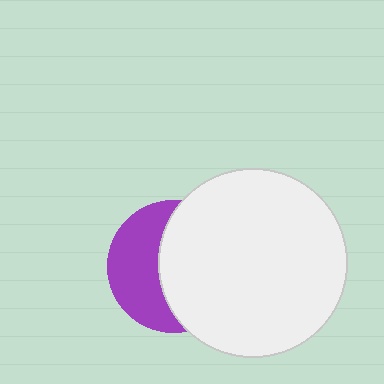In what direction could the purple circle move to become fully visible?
The purple circle could move left. That would shift it out from behind the white circle entirely.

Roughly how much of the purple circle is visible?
A small part of it is visible (roughly 43%).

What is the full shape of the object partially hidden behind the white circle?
The partially hidden object is a purple circle.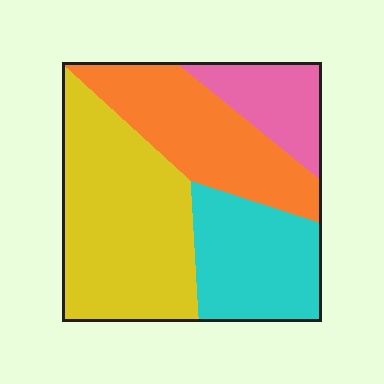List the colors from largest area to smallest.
From largest to smallest: yellow, orange, cyan, pink.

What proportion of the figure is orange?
Orange takes up between a quarter and a half of the figure.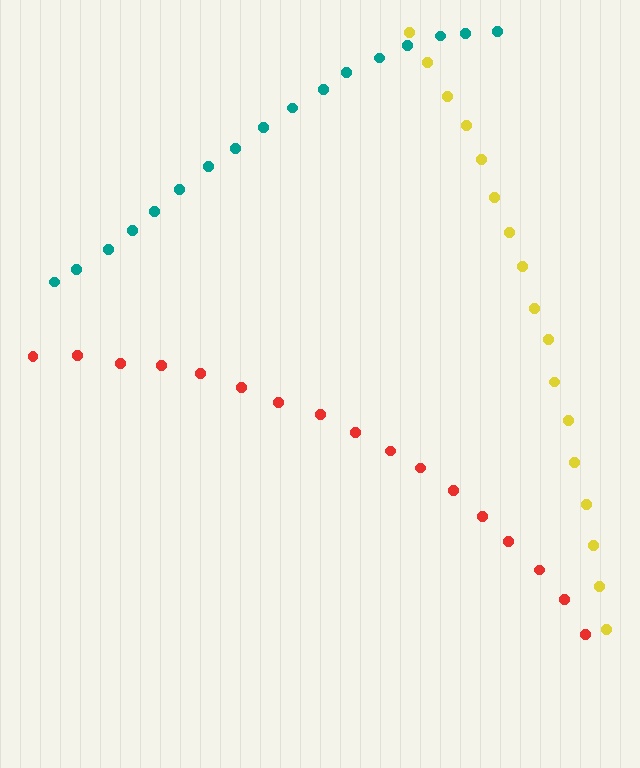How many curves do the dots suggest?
There are 3 distinct paths.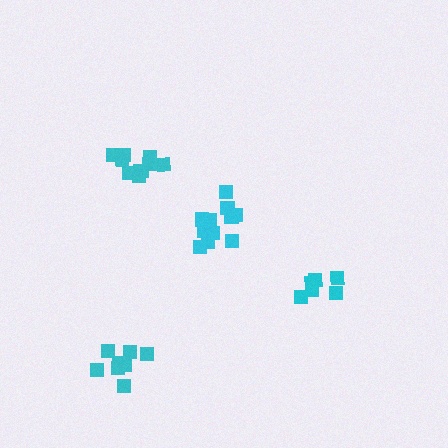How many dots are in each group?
Group 1: 8 dots, Group 2: 9 dots, Group 3: 6 dots, Group 4: 12 dots (35 total).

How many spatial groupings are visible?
There are 4 spatial groupings.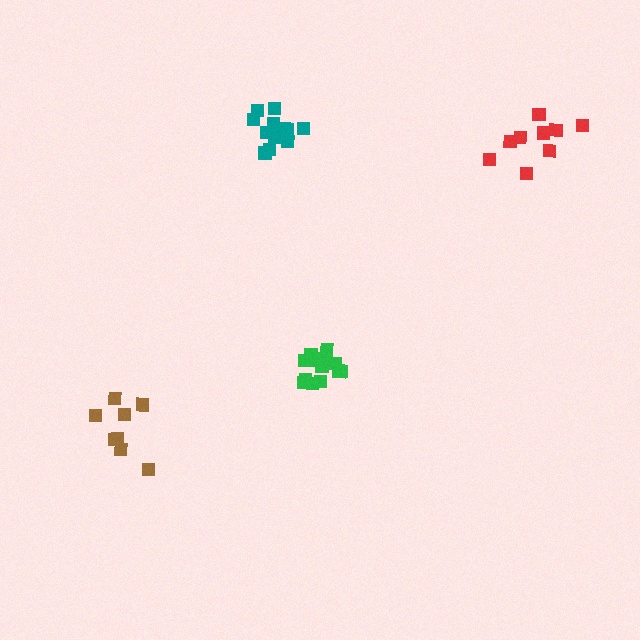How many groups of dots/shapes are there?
There are 4 groups.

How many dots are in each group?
Group 1: 13 dots, Group 2: 13 dots, Group 3: 9 dots, Group 4: 8 dots (43 total).